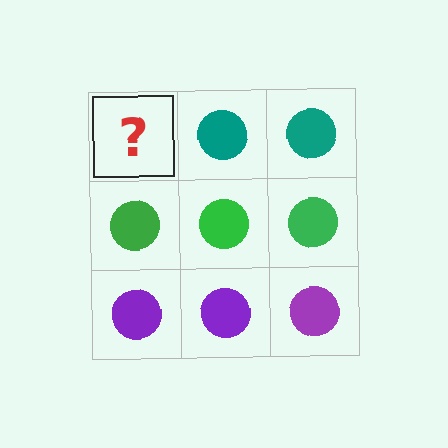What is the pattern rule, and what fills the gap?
The rule is that each row has a consistent color. The gap should be filled with a teal circle.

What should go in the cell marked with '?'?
The missing cell should contain a teal circle.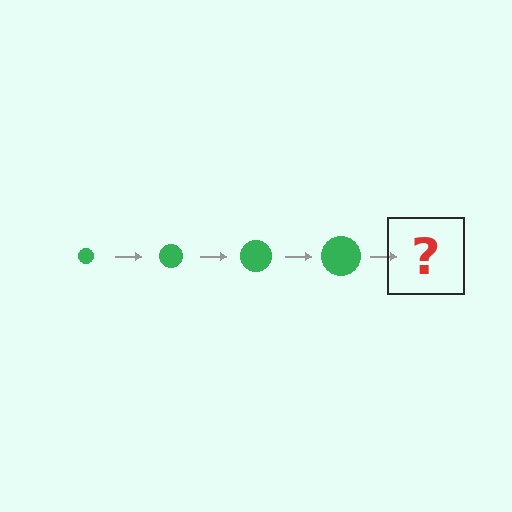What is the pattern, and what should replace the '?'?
The pattern is that the circle gets progressively larger each step. The '?' should be a green circle, larger than the previous one.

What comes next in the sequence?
The next element should be a green circle, larger than the previous one.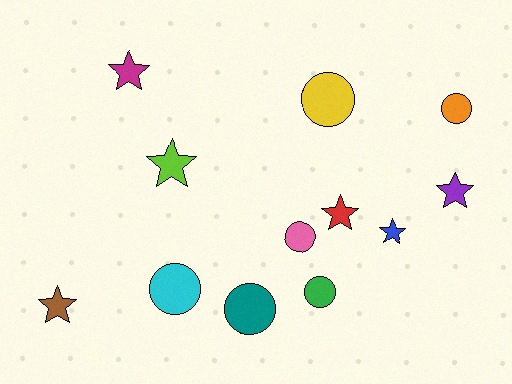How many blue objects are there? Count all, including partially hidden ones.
There is 1 blue object.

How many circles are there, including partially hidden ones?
There are 6 circles.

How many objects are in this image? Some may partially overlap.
There are 12 objects.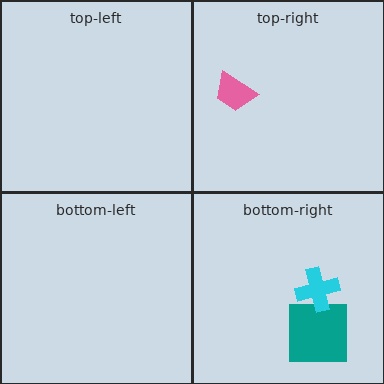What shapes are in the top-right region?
The pink trapezoid.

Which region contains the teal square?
The bottom-right region.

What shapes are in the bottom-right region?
The teal square, the cyan cross.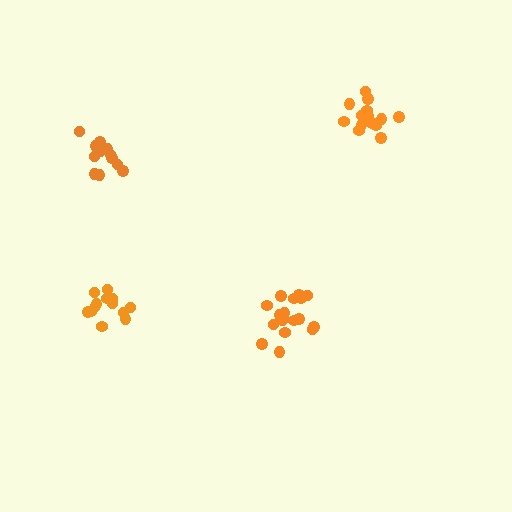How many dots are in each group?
Group 1: 18 dots, Group 2: 13 dots, Group 3: 13 dots, Group 4: 14 dots (58 total).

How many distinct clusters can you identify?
There are 4 distinct clusters.